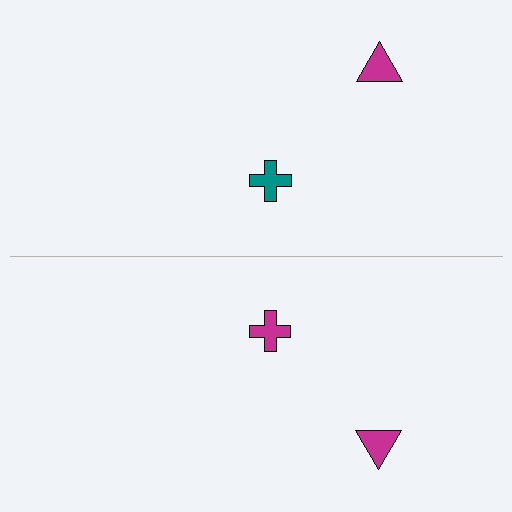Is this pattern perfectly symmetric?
No, the pattern is not perfectly symmetric. The magenta cross on the bottom side breaks the symmetry — its mirror counterpart is teal.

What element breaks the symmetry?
The magenta cross on the bottom side breaks the symmetry — its mirror counterpart is teal.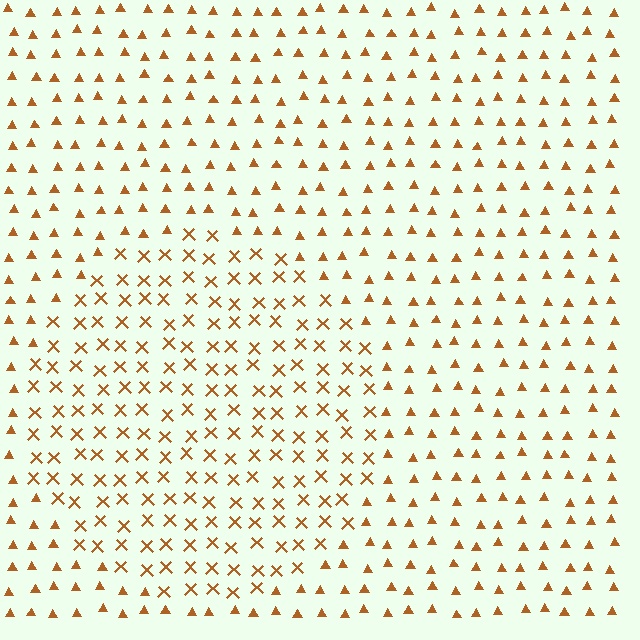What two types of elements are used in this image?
The image uses X marks inside the circle region and triangles outside it.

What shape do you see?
I see a circle.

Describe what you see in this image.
The image is filled with small brown elements arranged in a uniform grid. A circle-shaped region contains X marks, while the surrounding area contains triangles. The boundary is defined purely by the change in element shape.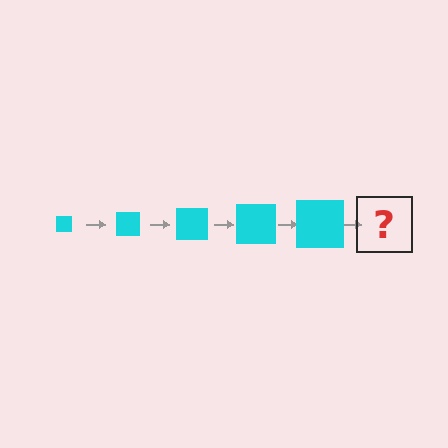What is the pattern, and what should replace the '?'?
The pattern is that the square gets progressively larger each step. The '?' should be a cyan square, larger than the previous one.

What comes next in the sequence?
The next element should be a cyan square, larger than the previous one.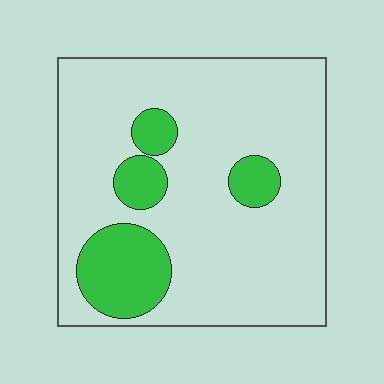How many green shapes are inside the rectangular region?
4.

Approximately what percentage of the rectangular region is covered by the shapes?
Approximately 20%.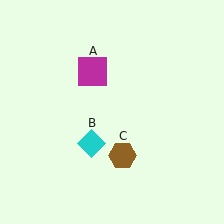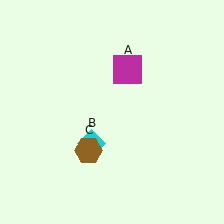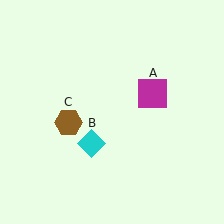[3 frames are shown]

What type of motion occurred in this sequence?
The magenta square (object A), brown hexagon (object C) rotated clockwise around the center of the scene.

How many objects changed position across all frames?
2 objects changed position: magenta square (object A), brown hexagon (object C).